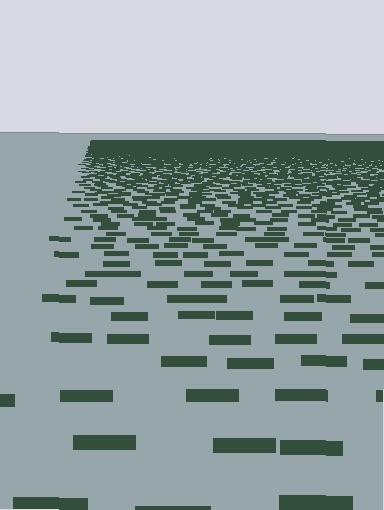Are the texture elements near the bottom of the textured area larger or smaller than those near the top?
Larger. Near the bottom, elements are closer to the viewer and appear at a bigger on-screen size.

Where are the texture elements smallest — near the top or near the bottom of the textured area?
Near the top.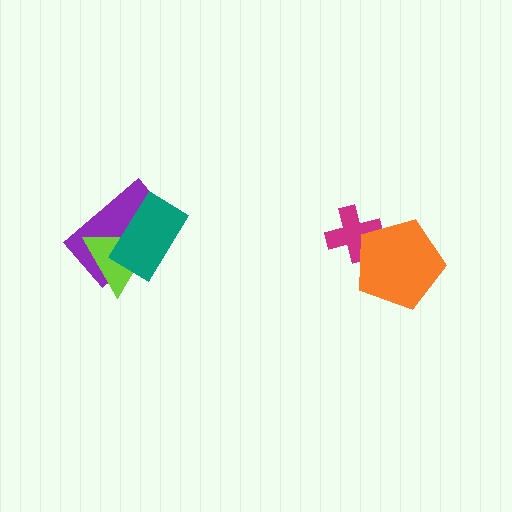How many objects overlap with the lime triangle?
2 objects overlap with the lime triangle.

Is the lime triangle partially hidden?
Yes, it is partially covered by another shape.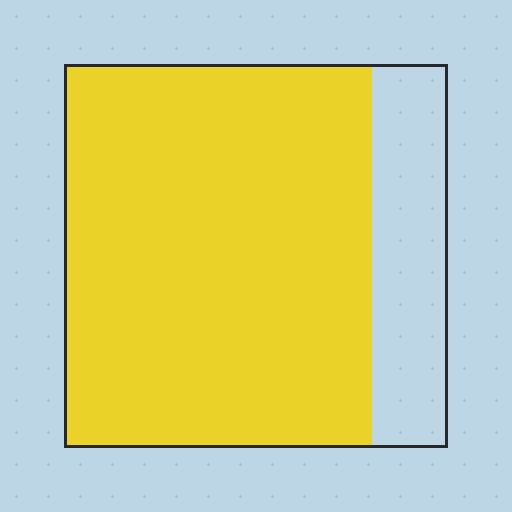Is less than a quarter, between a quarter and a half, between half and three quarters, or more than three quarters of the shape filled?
More than three quarters.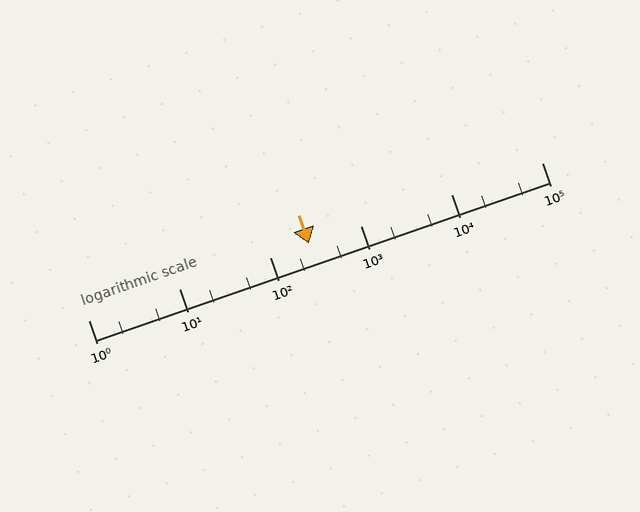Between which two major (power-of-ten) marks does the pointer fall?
The pointer is between 100 and 1000.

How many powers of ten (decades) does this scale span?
The scale spans 5 decades, from 1 to 100000.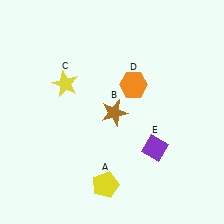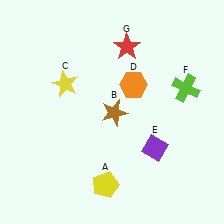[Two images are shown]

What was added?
A lime cross (F), a red star (G) were added in Image 2.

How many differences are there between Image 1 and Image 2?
There are 2 differences between the two images.